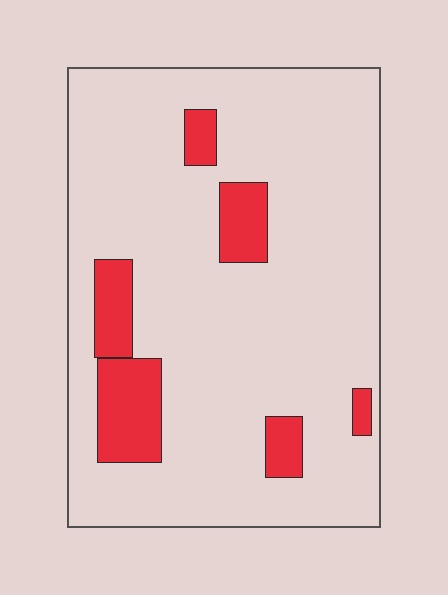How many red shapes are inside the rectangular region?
6.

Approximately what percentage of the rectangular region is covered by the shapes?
Approximately 15%.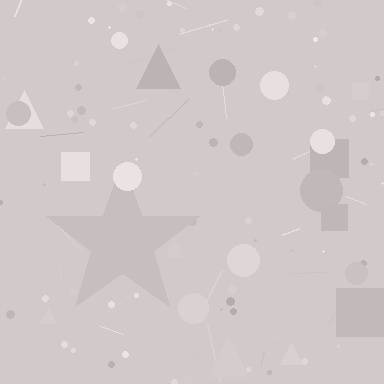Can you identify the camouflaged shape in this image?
The camouflaged shape is a star.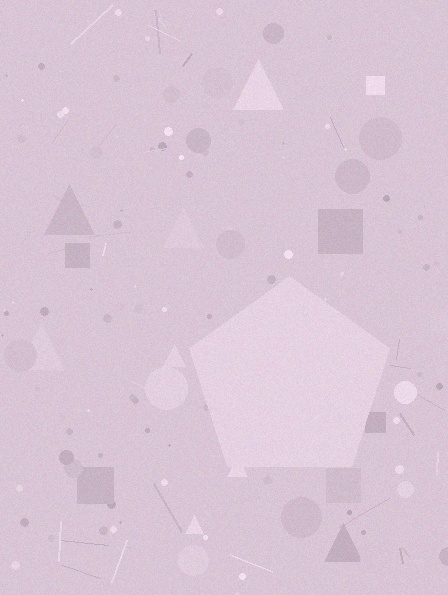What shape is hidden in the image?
A pentagon is hidden in the image.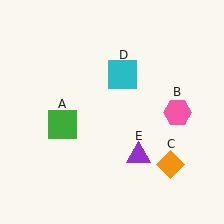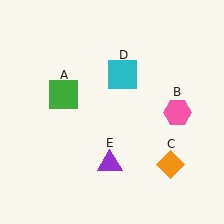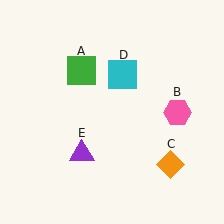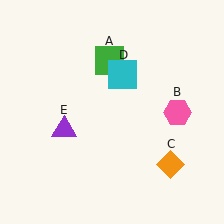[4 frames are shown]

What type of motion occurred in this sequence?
The green square (object A), purple triangle (object E) rotated clockwise around the center of the scene.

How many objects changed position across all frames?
2 objects changed position: green square (object A), purple triangle (object E).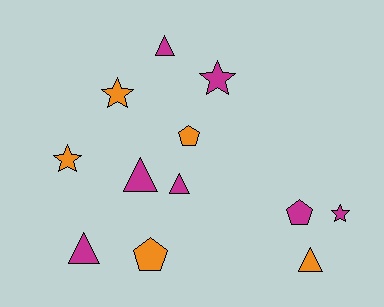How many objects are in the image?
There are 12 objects.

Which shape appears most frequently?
Triangle, with 5 objects.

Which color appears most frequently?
Magenta, with 7 objects.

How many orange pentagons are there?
There are 2 orange pentagons.